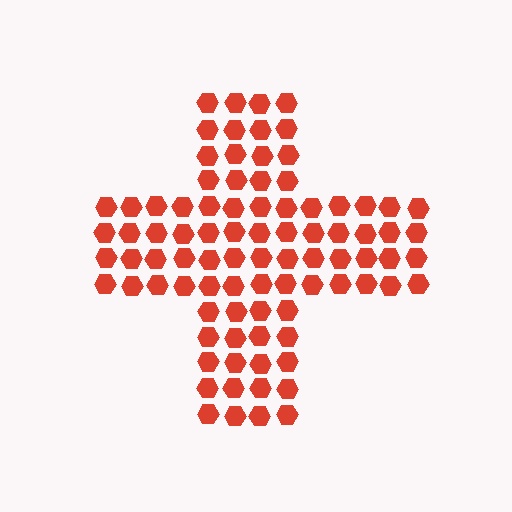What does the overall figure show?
The overall figure shows a cross.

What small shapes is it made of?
It is made of small hexagons.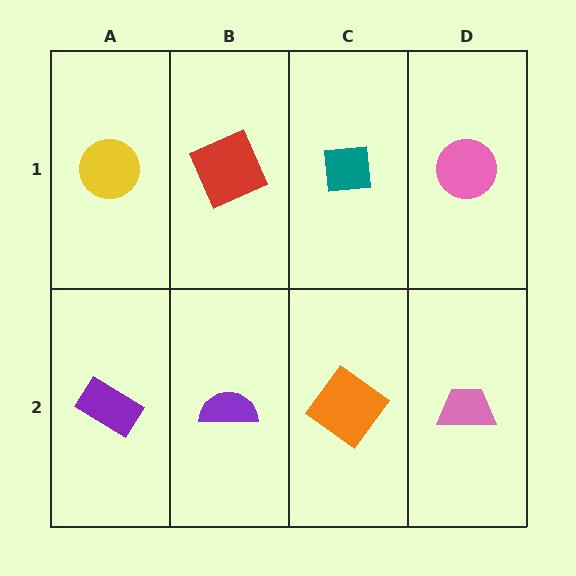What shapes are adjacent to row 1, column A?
A purple rectangle (row 2, column A), a red square (row 1, column B).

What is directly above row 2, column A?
A yellow circle.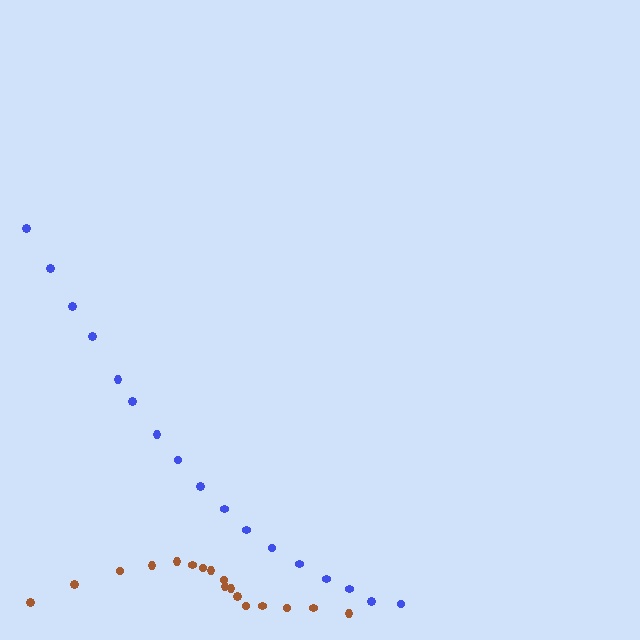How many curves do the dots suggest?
There are 2 distinct paths.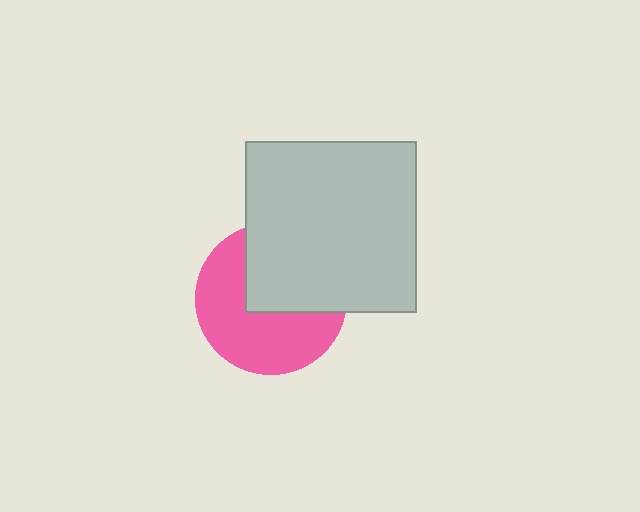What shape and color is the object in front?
The object in front is a light gray square.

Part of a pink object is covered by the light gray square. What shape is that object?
It is a circle.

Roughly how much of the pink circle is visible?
About half of it is visible (roughly 56%).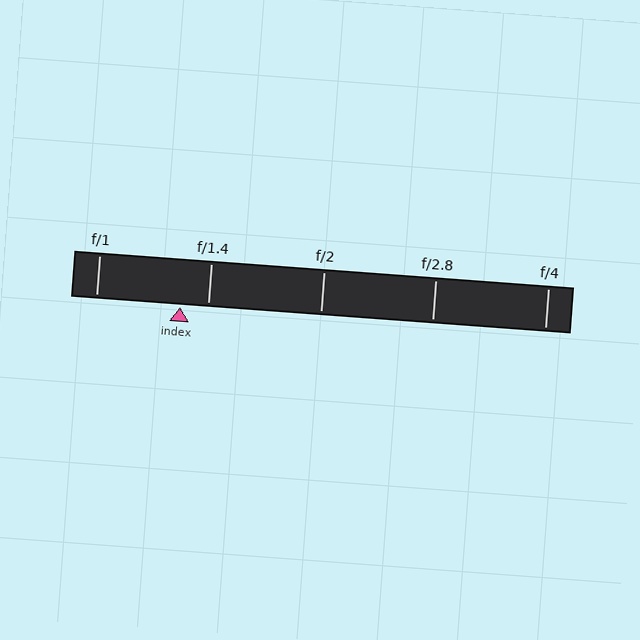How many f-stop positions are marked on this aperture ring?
There are 5 f-stop positions marked.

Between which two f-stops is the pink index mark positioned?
The index mark is between f/1 and f/1.4.